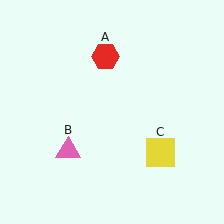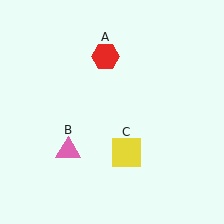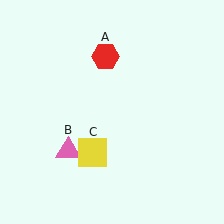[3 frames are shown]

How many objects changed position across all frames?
1 object changed position: yellow square (object C).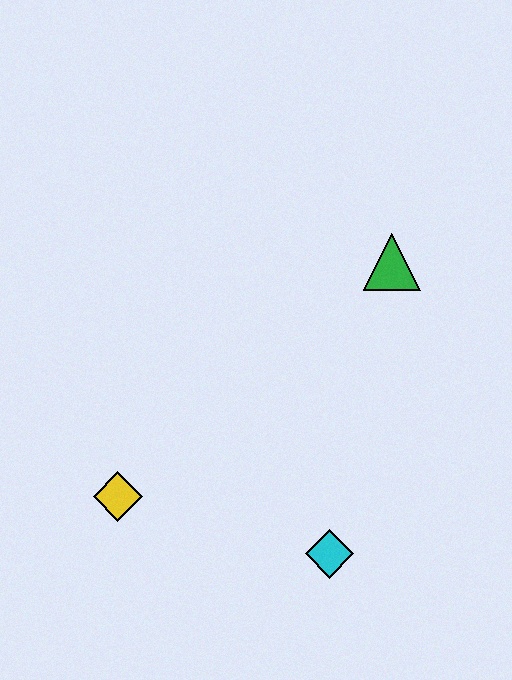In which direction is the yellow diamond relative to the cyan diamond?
The yellow diamond is to the left of the cyan diamond.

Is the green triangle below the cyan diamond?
No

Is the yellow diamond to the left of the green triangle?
Yes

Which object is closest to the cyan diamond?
The yellow diamond is closest to the cyan diamond.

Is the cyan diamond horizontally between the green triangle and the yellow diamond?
Yes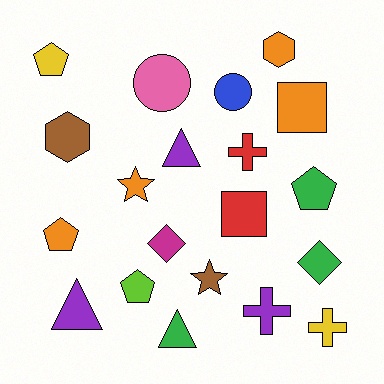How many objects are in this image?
There are 20 objects.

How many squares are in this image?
There are 2 squares.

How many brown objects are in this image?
There are 2 brown objects.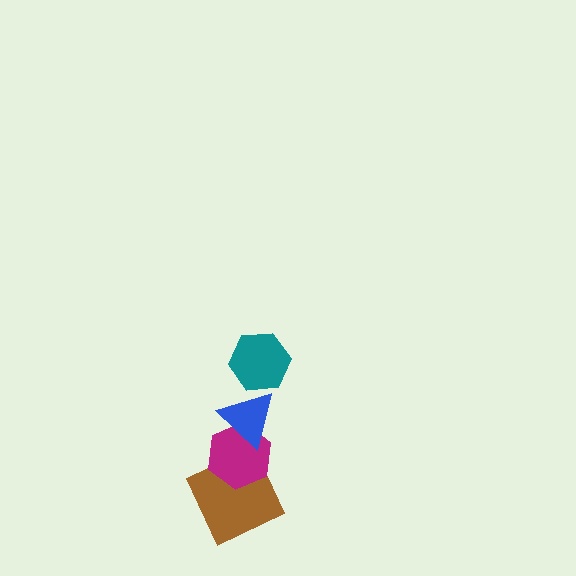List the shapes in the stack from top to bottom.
From top to bottom: the teal hexagon, the blue triangle, the magenta hexagon, the brown square.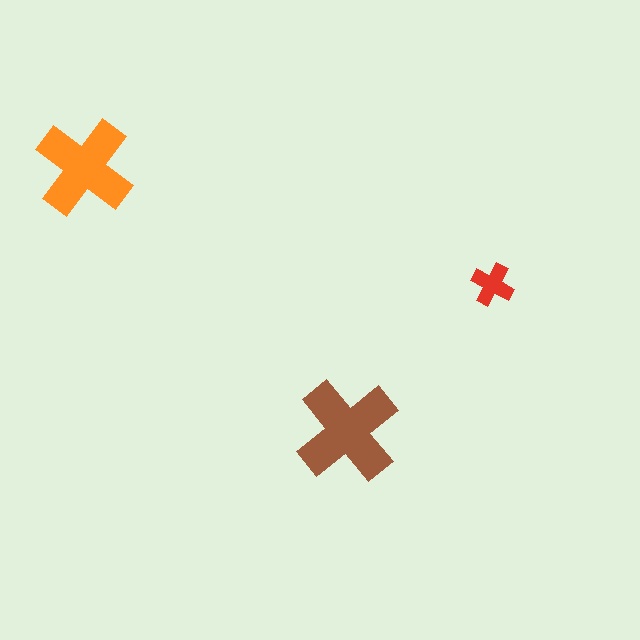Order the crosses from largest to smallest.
the brown one, the orange one, the red one.